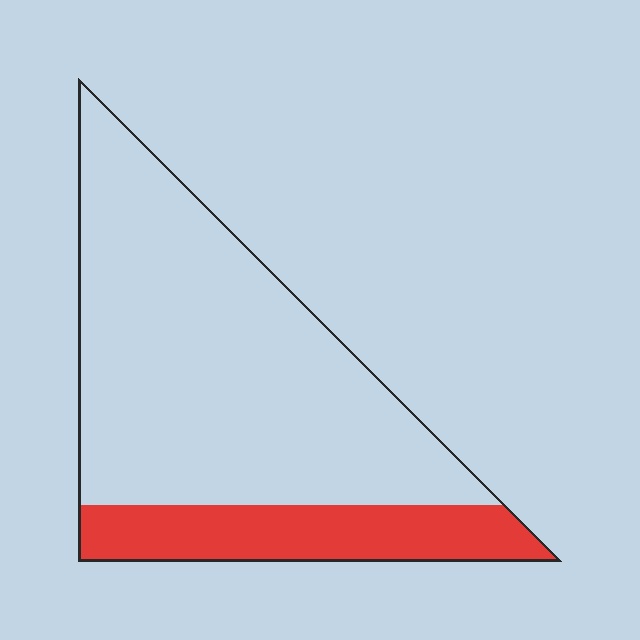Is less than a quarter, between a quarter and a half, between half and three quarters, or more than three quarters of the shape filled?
Less than a quarter.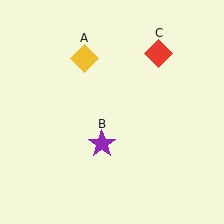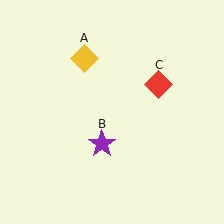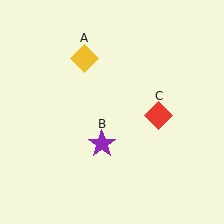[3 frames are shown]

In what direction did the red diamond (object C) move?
The red diamond (object C) moved down.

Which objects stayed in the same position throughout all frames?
Yellow diamond (object A) and purple star (object B) remained stationary.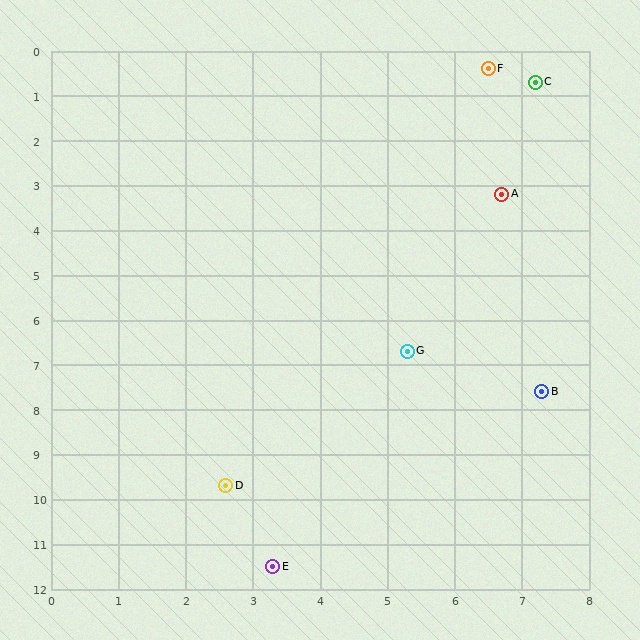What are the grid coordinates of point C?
Point C is at approximately (7.2, 0.7).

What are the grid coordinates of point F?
Point F is at approximately (6.5, 0.4).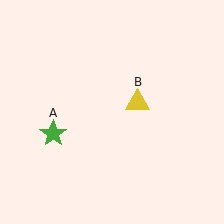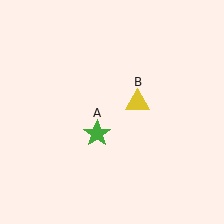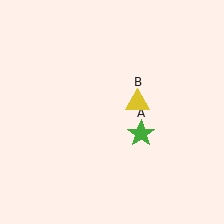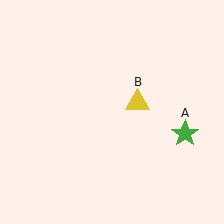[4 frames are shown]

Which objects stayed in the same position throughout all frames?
Yellow triangle (object B) remained stationary.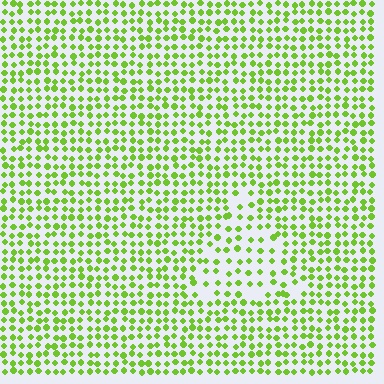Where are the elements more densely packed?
The elements are more densely packed outside the triangle boundary.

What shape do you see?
I see a triangle.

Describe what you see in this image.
The image contains small lime elements arranged at two different densities. A triangle-shaped region is visible where the elements are less densely packed than the surrounding area.